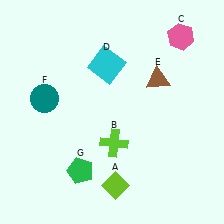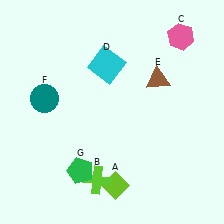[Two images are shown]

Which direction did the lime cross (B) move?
The lime cross (B) moved down.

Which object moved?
The lime cross (B) moved down.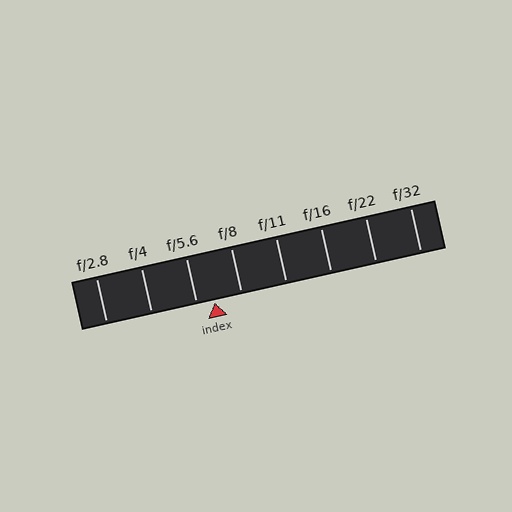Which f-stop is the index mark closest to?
The index mark is closest to f/5.6.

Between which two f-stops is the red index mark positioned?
The index mark is between f/5.6 and f/8.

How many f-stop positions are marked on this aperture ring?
There are 8 f-stop positions marked.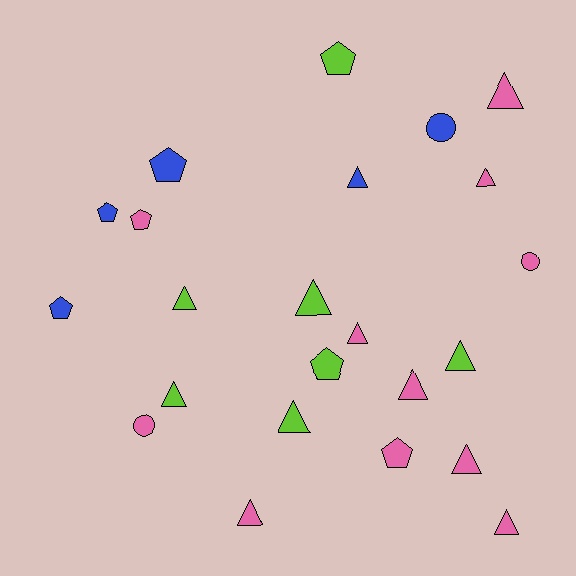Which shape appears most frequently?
Triangle, with 13 objects.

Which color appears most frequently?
Pink, with 11 objects.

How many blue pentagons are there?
There are 3 blue pentagons.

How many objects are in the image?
There are 23 objects.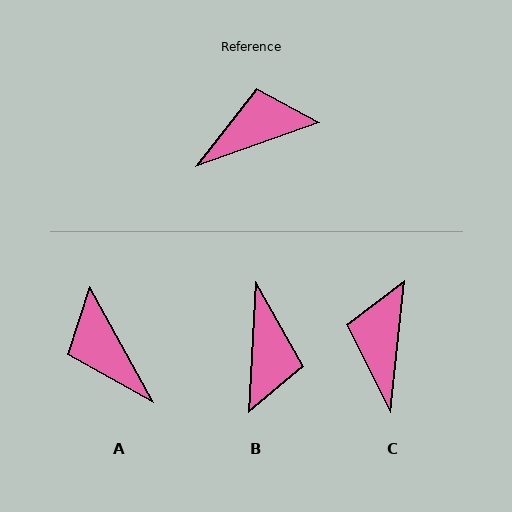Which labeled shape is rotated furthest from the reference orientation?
B, about 113 degrees away.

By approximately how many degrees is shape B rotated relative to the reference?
Approximately 113 degrees clockwise.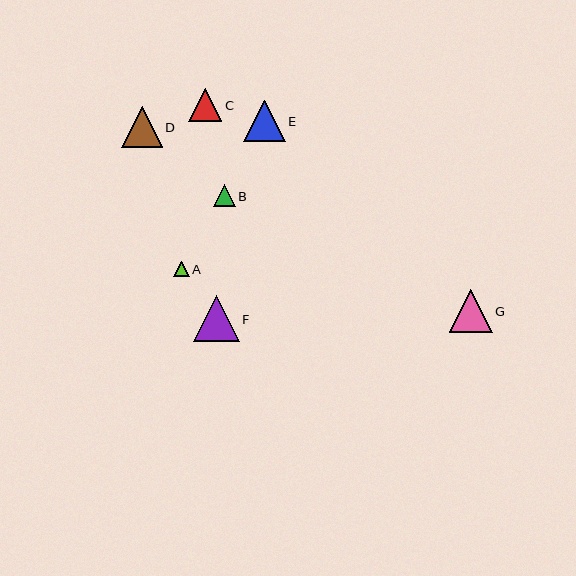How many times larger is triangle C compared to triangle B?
Triangle C is approximately 1.5 times the size of triangle B.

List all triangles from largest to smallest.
From largest to smallest: F, G, E, D, C, B, A.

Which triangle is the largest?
Triangle F is the largest with a size of approximately 46 pixels.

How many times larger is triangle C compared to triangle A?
Triangle C is approximately 2.1 times the size of triangle A.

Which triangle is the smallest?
Triangle A is the smallest with a size of approximately 16 pixels.